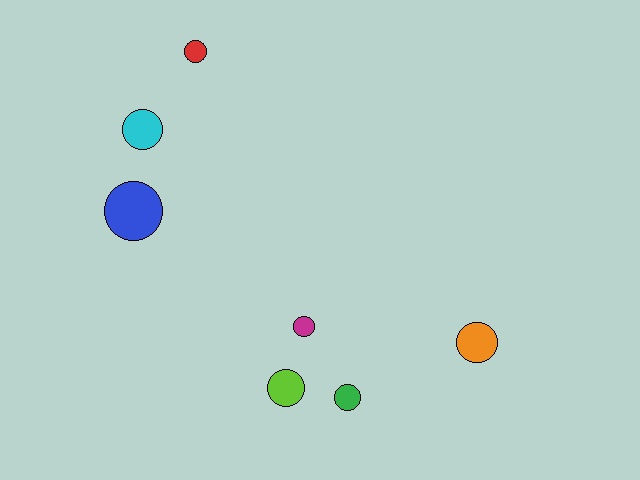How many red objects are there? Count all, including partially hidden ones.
There is 1 red object.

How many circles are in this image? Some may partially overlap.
There are 7 circles.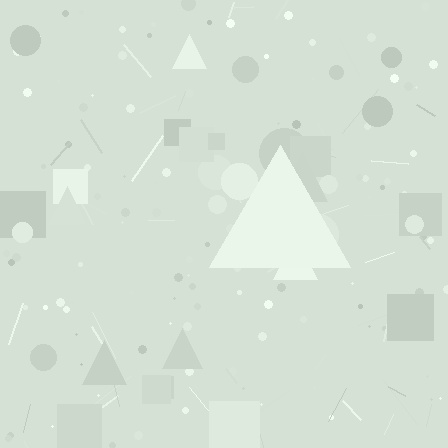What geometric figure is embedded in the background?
A triangle is embedded in the background.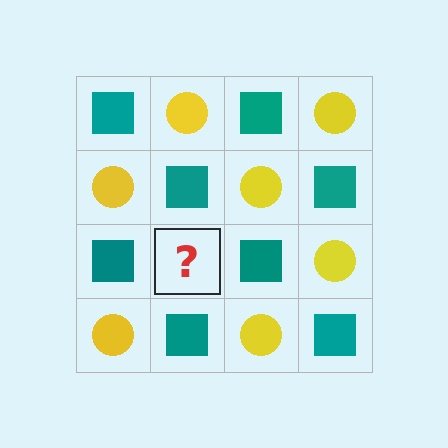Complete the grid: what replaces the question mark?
The question mark should be replaced with a yellow circle.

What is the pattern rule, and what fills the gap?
The rule is that it alternates teal square and yellow circle in a checkerboard pattern. The gap should be filled with a yellow circle.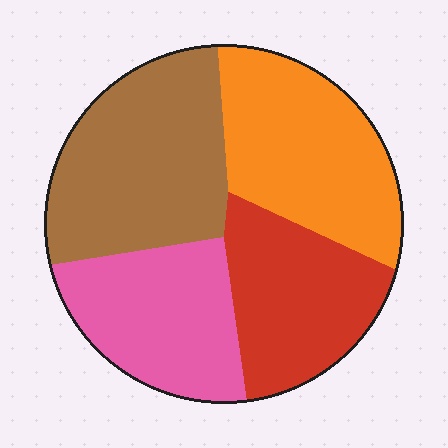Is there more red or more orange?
Orange.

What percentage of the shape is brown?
Brown takes up between a quarter and a half of the shape.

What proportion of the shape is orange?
Orange covers 26% of the shape.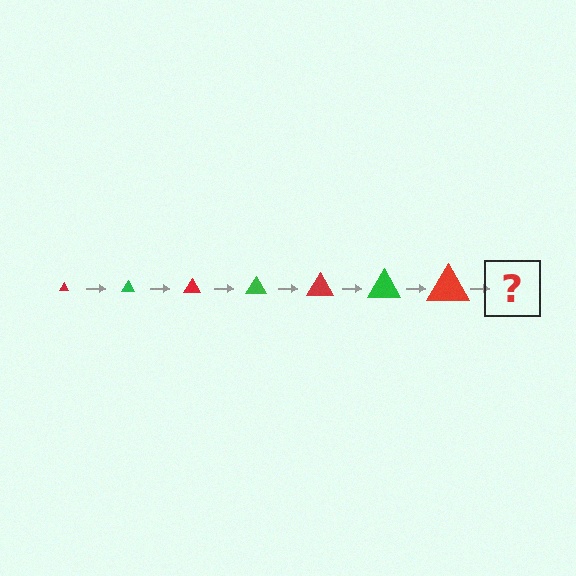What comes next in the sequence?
The next element should be a green triangle, larger than the previous one.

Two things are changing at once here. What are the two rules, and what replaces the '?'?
The two rules are that the triangle grows larger each step and the color cycles through red and green. The '?' should be a green triangle, larger than the previous one.